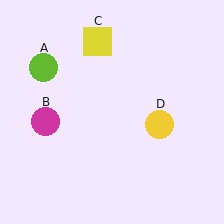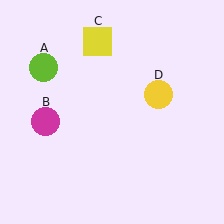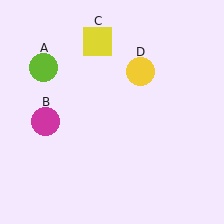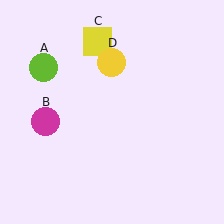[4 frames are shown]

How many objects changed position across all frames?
1 object changed position: yellow circle (object D).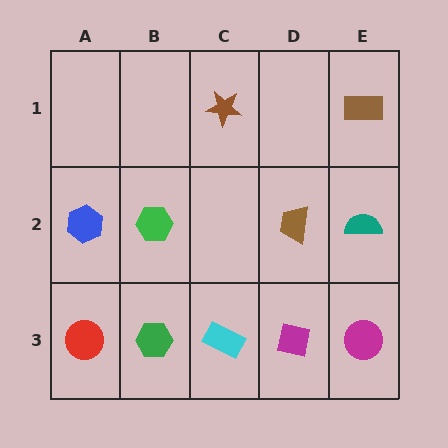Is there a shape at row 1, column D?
No, that cell is empty.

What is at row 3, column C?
A cyan rectangle.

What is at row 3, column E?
A magenta circle.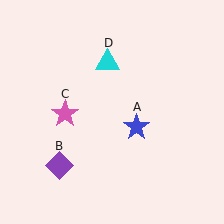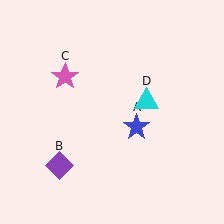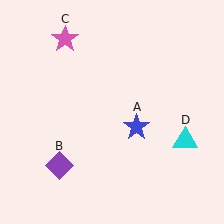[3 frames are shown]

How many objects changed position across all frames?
2 objects changed position: pink star (object C), cyan triangle (object D).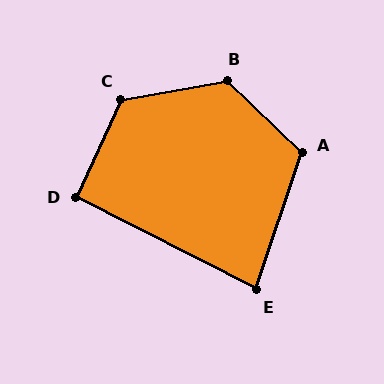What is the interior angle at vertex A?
Approximately 116 degrees (obtuse).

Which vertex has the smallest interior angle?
E, at approximately 82 degrees.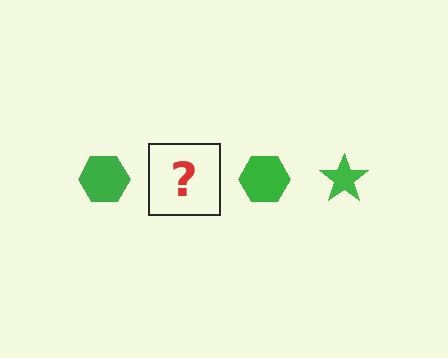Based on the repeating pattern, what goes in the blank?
The blank should be a green star.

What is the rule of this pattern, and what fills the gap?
The rule is that the pattern cycles through hexagon, star shapes in green. The gap should be filled with a green star.